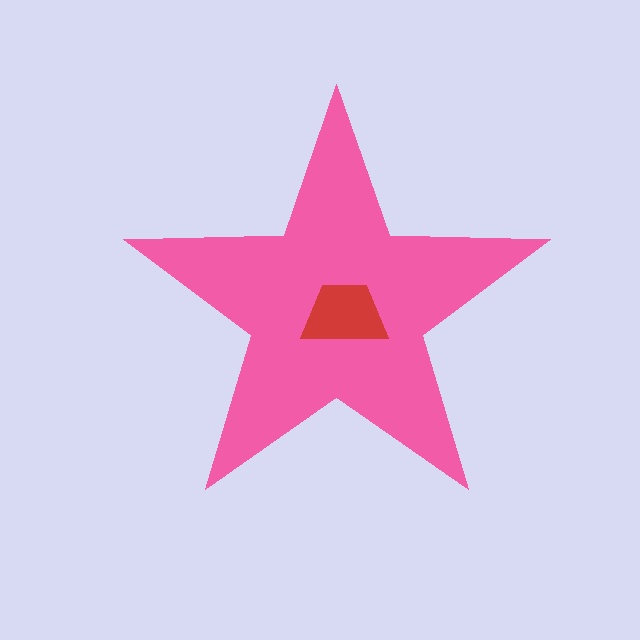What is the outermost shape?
The pink star.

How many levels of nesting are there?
2.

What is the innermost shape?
The red trapezoid.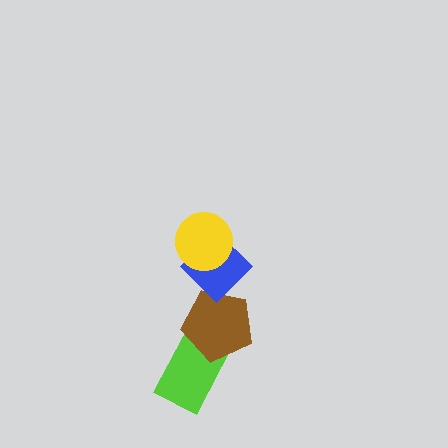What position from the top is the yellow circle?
The yellow circle is 1st from the top.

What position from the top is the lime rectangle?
The lime rectangle is 4th from the top.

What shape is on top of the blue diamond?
The yellow circle is on top of the blue diamond.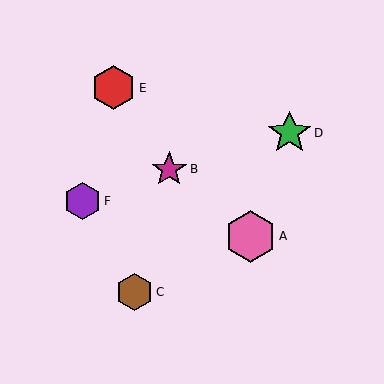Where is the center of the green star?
The center of the green star is at (290, 133).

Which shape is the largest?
The pink hexagon (labeled A) is the largest.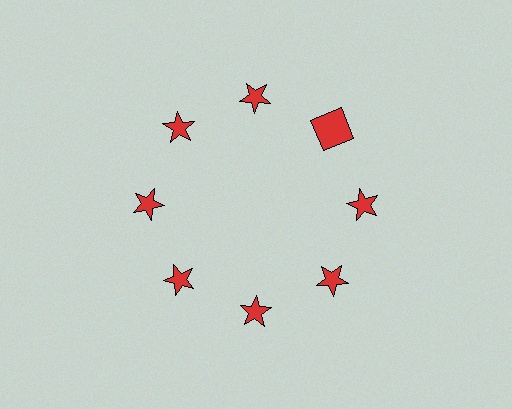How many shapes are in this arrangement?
There are 8 shapes arranged in a ring pattern.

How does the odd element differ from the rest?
It has a different shape: square instead of star.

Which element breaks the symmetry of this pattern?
The red square at roughly the 2 o'clock position breaks the symmetry. All other shapes are red stars.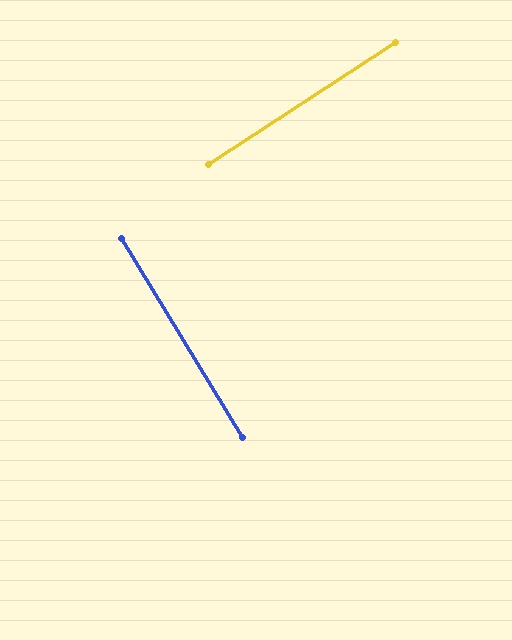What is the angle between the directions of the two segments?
Approximately 88 degrees.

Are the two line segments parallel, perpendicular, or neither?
Perpendicular — they meet at approximately 88°.